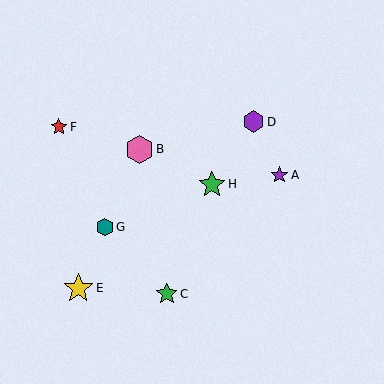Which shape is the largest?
The yellow star (labeled E) is the largest.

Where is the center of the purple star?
The center of the purple star is at (279, 175).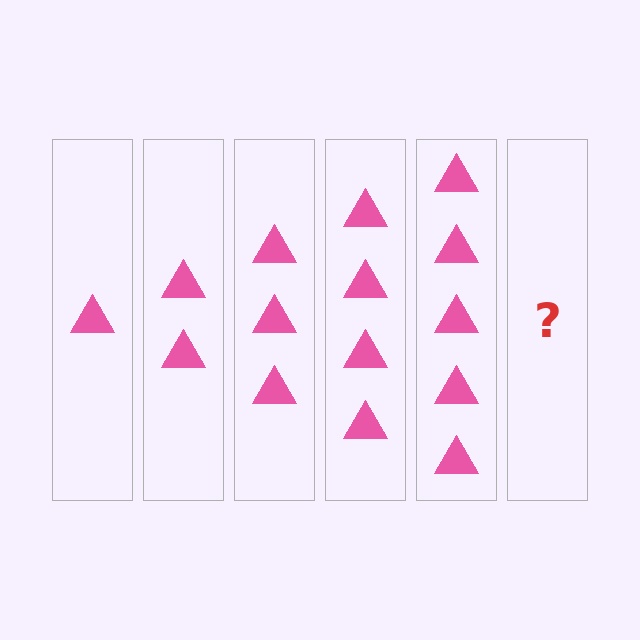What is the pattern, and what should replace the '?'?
The pattern is that each step adds one more triangle. The '?' should be 6 triangles.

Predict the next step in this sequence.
The next step is 6 triangles.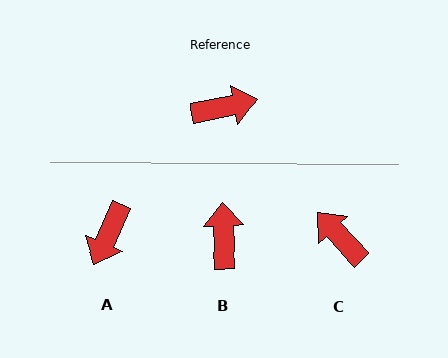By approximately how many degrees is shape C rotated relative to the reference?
Approximately 122 degrees counter-clockwise.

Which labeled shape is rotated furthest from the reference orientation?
A, about 125 degrees away.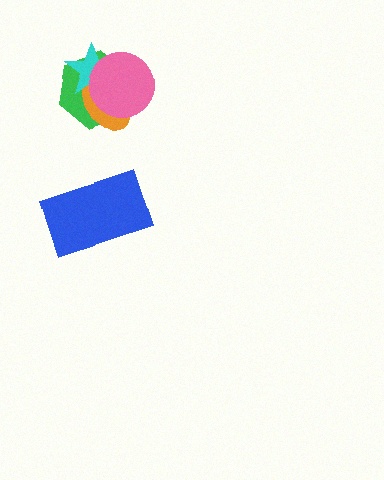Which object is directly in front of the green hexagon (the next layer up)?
The orange ellipse is directly in front of the green hexagon.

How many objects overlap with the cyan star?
3 objects overlap with the cyan star.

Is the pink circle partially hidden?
No, no other shape covers it.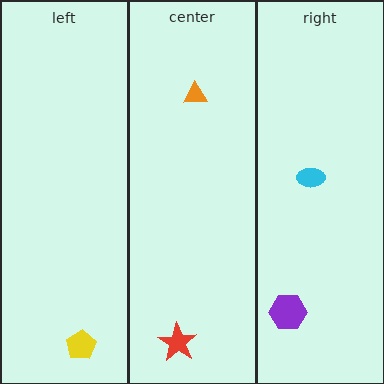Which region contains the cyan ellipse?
The right region.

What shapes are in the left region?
The yellow pentagon.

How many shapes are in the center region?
2.